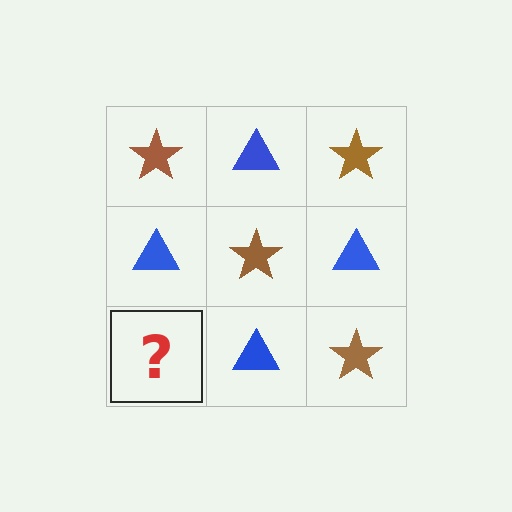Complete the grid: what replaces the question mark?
The question mark should be replaced with a brown star.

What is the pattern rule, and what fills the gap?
The rule is that it alternates brown star and blue triangle in a checkerboard pattern. The gap should be filled with a brown star.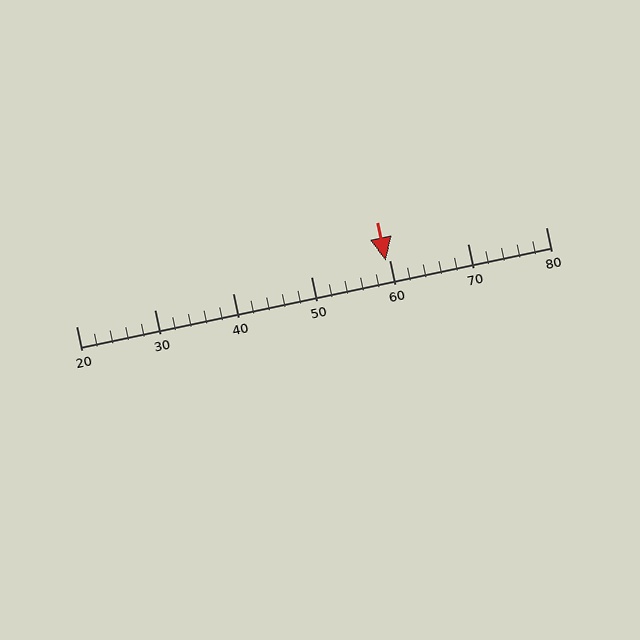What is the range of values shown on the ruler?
The ruler shows values from 20 to 80.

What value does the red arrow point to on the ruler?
The red arrow points to approximately 60.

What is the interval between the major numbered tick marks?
The major tick marks are spaced 10 units apart.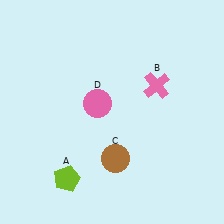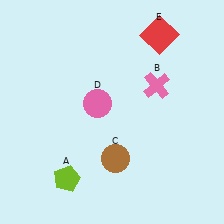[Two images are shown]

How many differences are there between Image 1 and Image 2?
There is 1 difference between the two images.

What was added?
A red square (E) was added in Image 2.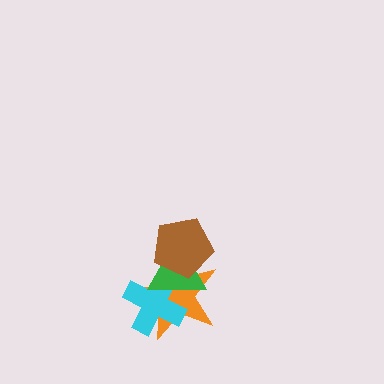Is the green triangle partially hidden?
Yes, it is partially covered by another shape.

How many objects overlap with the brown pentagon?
2 objects overlap with the brown pentagon.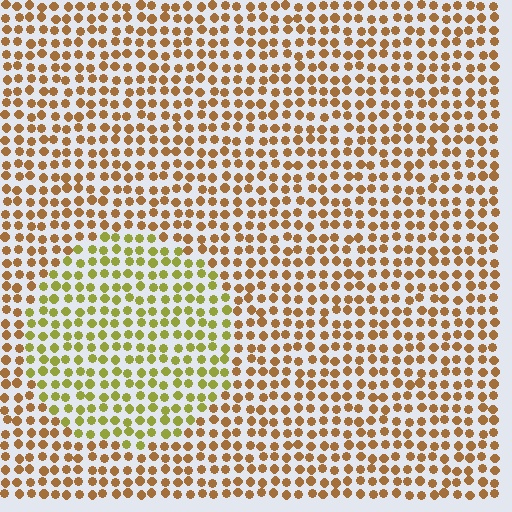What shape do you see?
I see a circle.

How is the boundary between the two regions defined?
The boundary is defined purely by a slight shift in hue (about 40 degrees). Spacing, size, and orientation are identical on both sides.